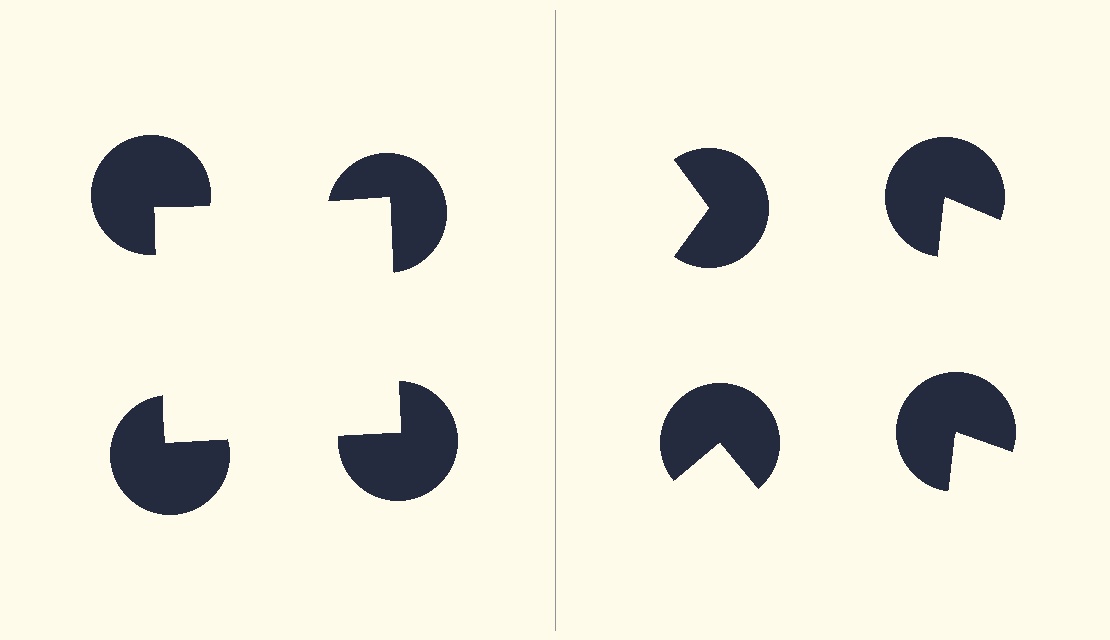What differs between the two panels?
The pac-man discs are positioned identically on both sides; only the wedge orientations differ. On the left they align to a square; on the right they are misaligned.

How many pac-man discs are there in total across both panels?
8 — 4 on each side.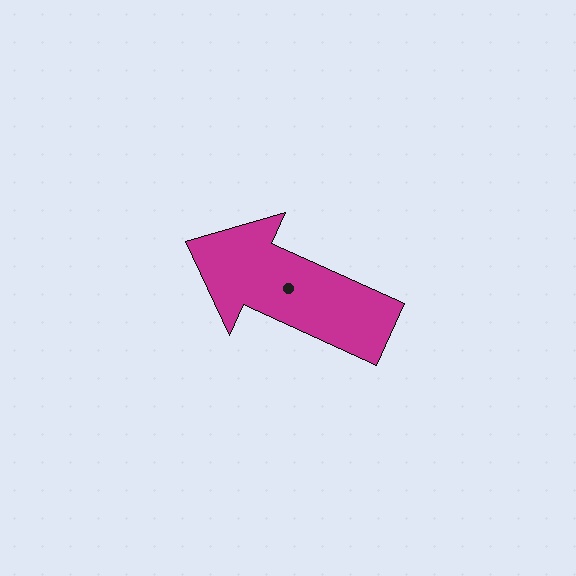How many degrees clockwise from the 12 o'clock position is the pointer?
Approximately 294 degrees.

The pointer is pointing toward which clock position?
Roughly 10 o'clock.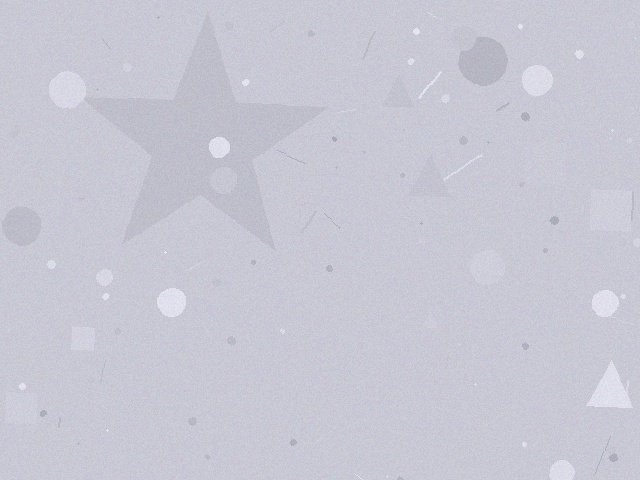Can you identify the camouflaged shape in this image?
The camouflaged shape is a star.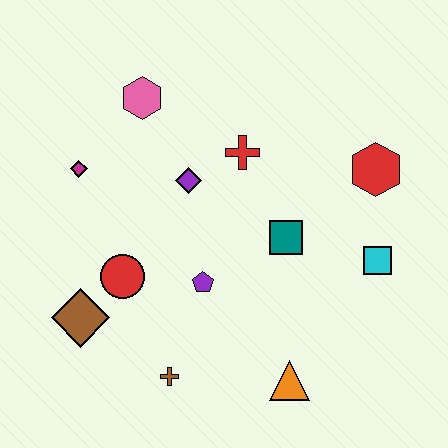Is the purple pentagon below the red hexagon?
Yes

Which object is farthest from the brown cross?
The red hexagon is farthest from the brown cross.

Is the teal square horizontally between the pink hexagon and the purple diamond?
No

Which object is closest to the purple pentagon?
The red circle is closest to the purple pentagon.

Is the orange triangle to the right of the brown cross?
Yes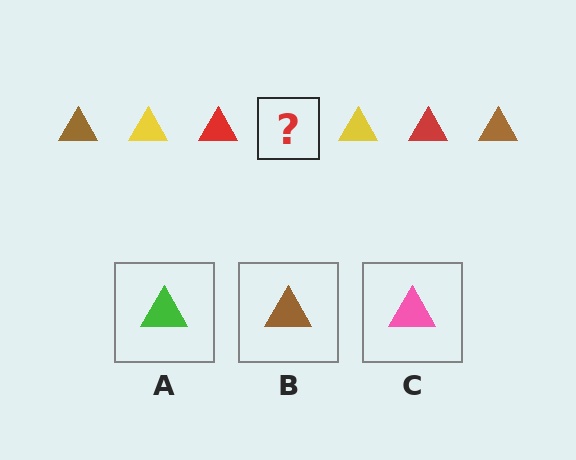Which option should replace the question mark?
Option B.